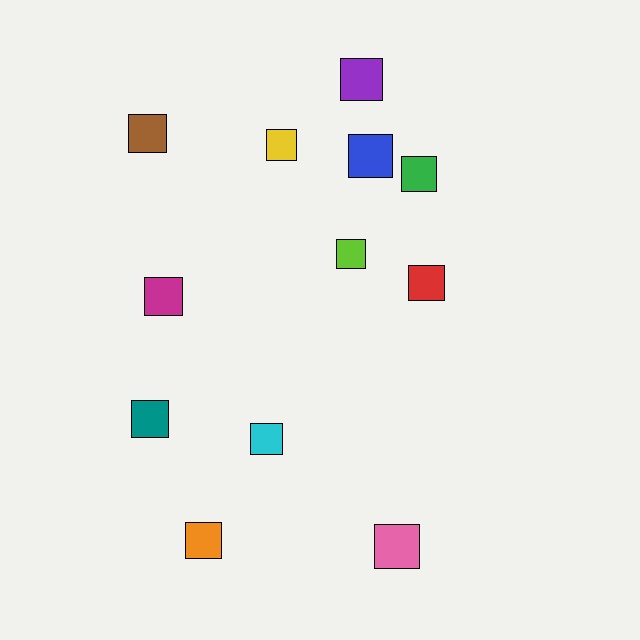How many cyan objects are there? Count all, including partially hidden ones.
There is 1 cyan object.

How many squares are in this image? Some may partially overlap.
There are 12 squares.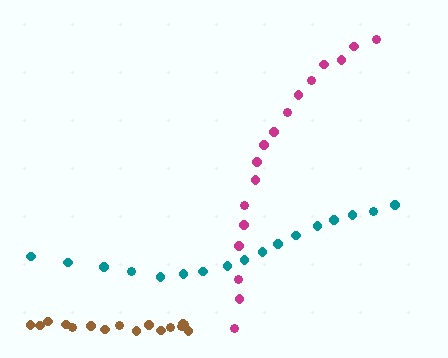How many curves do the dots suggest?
There are 3 distinct paths.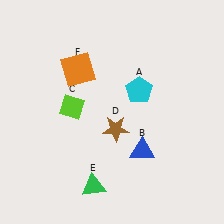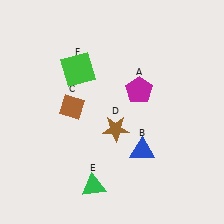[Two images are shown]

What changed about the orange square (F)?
In Image 1, F is orange. In Image 2, it changed to green.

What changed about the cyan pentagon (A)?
In Image 1, A is cyan. In Image 2, it changed to magenta.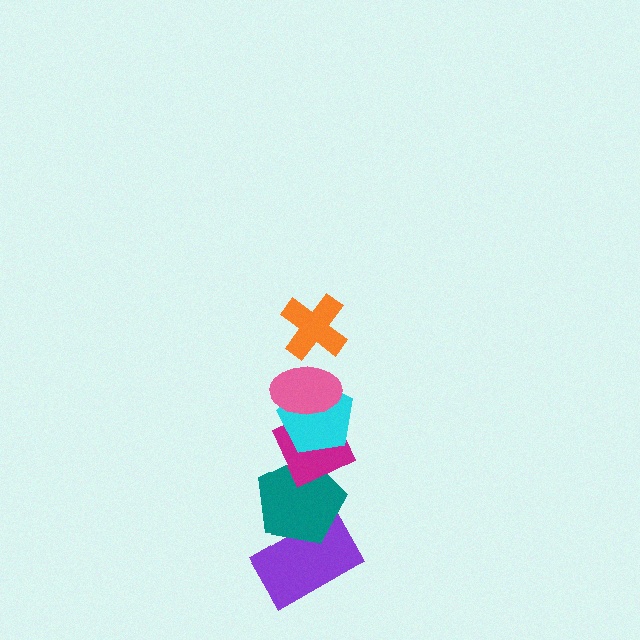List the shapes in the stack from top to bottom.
From top to bottom: the orange cross, the pink ellipse, the cyan pentagon, the magenta diamond, the teal pentagon, the purple rectangle.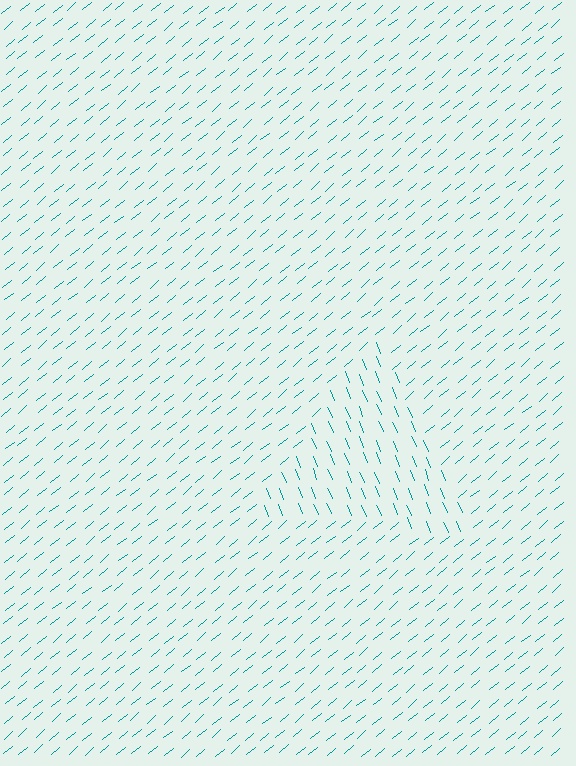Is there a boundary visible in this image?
Yes, there is a texture boundary formed by a change in line orientation.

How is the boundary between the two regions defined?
The boundary is defined purely by a change in line orientation (approximately 73 degrees difference). All lines are the same color and thickness.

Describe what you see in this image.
The image is filled with small teal line segments. A triangle region in the image has lines oriented differently from the surrounding lines, creating a visible texture boundary.